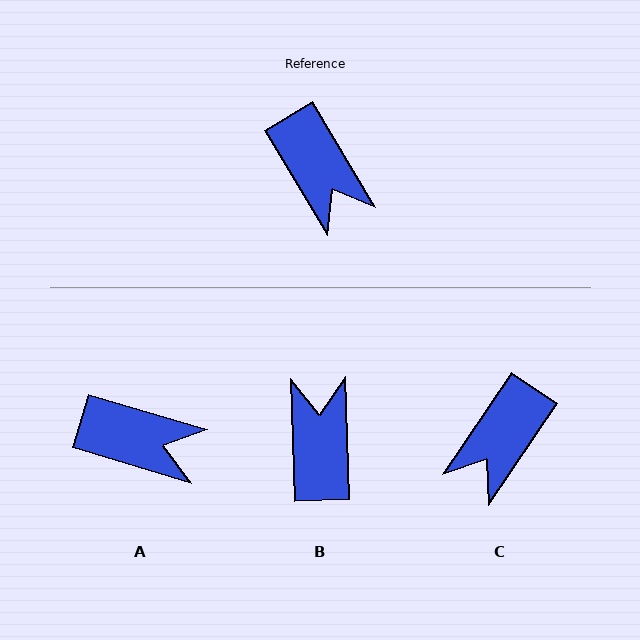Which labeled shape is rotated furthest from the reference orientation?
B, about 151 degrees away.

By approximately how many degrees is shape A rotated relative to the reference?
Approximately 42 degrees counter-clockwise.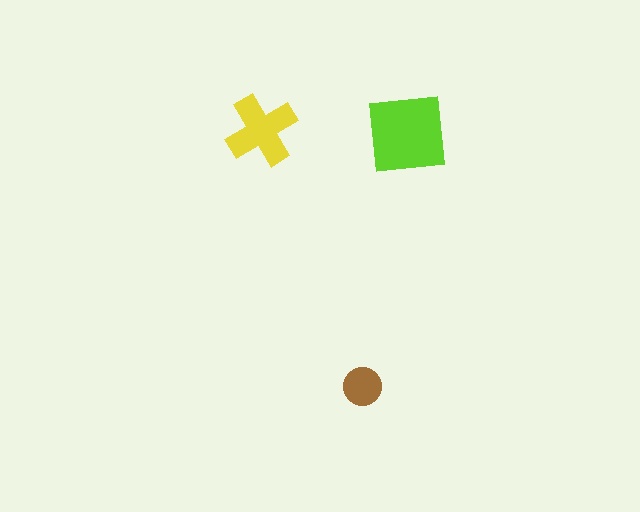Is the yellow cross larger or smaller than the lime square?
Smaller.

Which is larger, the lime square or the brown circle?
The lime square.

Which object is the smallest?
The brown circle.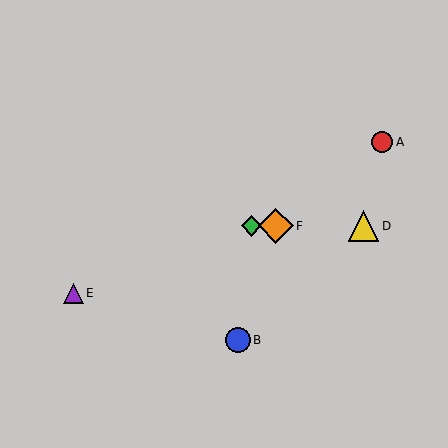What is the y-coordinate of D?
Object D is at y≈226.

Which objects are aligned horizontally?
Objects C, D, F are aligned horizontally.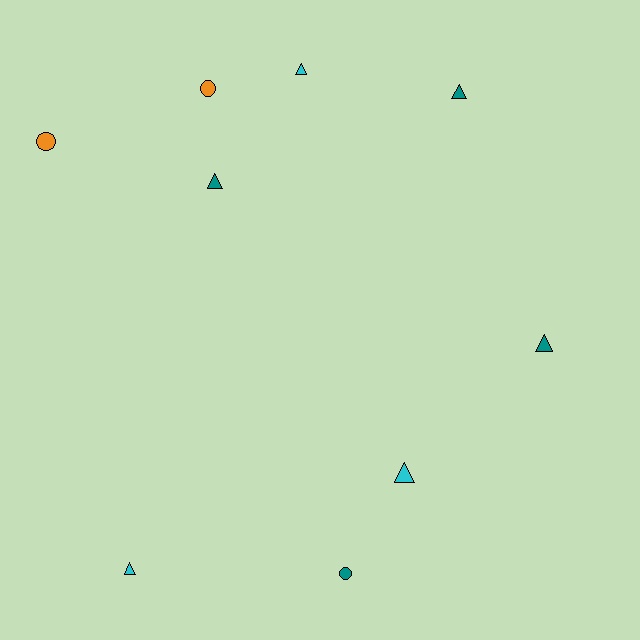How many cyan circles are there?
There are no cyan circles.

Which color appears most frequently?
Teal, with 4 objects.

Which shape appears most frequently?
Triangle, with 6 objects.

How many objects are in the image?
There are 9 objects.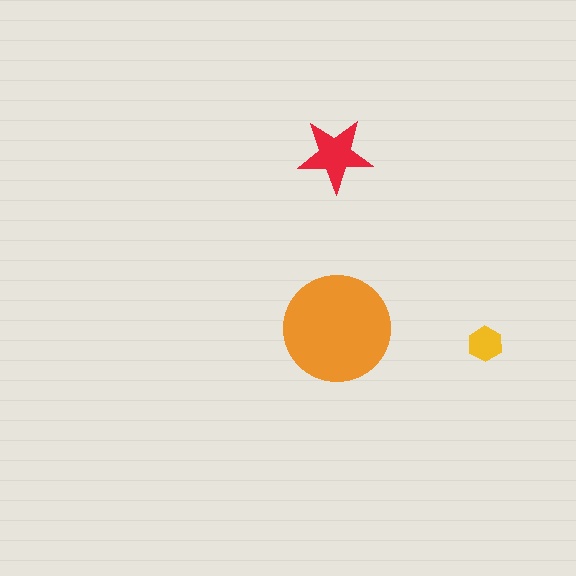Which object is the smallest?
The yellow hexagon.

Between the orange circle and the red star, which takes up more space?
The orange circle.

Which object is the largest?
The orange circle.